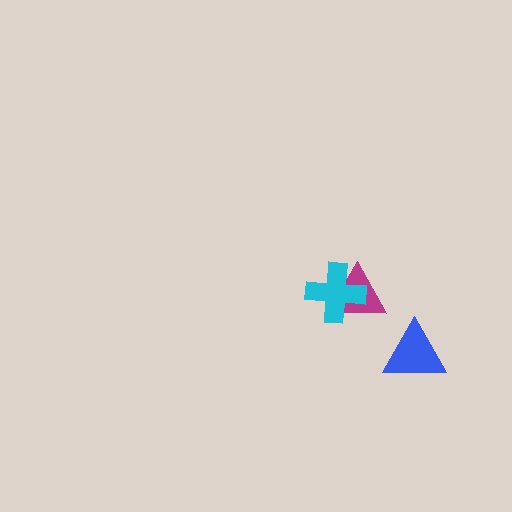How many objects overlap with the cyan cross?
1 object overlaps with the cyan cross.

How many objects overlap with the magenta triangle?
1 object overlaps with the magenta triangle.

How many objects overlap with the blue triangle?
0 objects overlap with the blue triangle.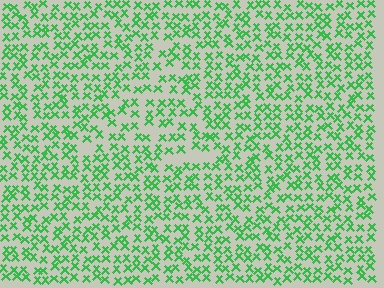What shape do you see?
I see a triangle.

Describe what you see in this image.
The image contains small green elements arranged at two different densities. A triangle-shaped region is visible where the elements are less densely packed than the surrounding area.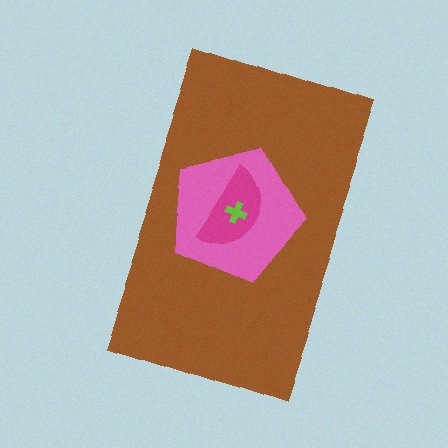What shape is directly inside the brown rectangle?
The pink pentagon.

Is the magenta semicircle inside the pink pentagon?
Yes.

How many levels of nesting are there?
4.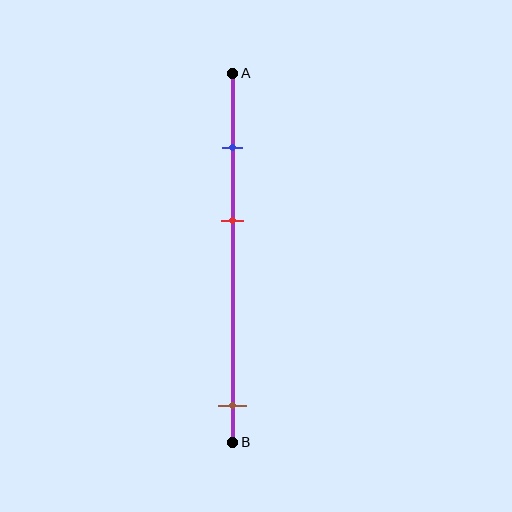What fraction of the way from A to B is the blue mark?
The blue mark is approximately 20% (0.2) of the way from A to B.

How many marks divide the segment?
There are 3 marks dividing the segment.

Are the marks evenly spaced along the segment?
No, the marks are not evenly spaced.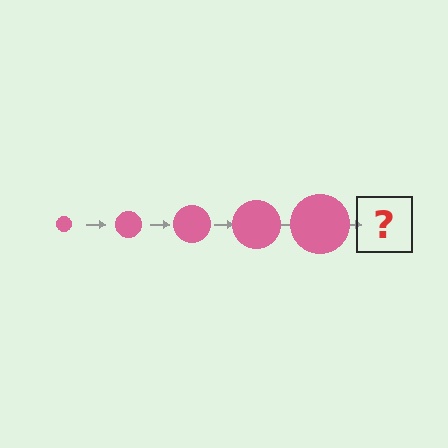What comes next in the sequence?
The next element should be a pink circle, larger than the previous one.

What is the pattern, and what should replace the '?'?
The pattern is that the circle gets progressively larger each step. The '?' should be a pink circle, larger than the previous one.